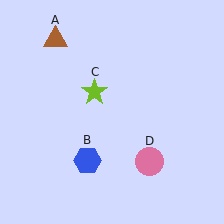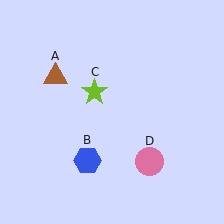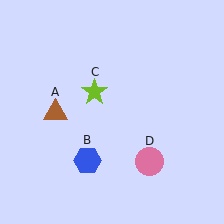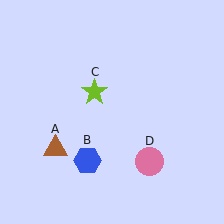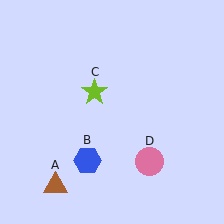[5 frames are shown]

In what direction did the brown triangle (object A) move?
The brown triangle (object A) moved down.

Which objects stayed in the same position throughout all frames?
Blue hexagon (object B) and lime star (object C) and pink circle (object D) remained stationary.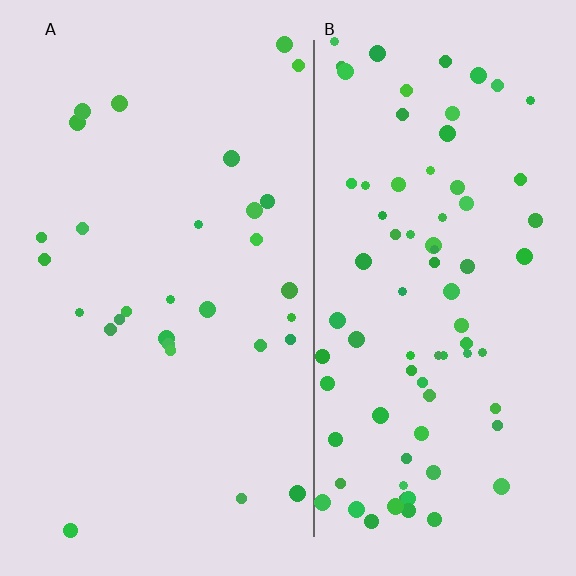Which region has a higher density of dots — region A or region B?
B (the right).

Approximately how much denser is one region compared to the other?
Approximately 2.7× — region B over region A.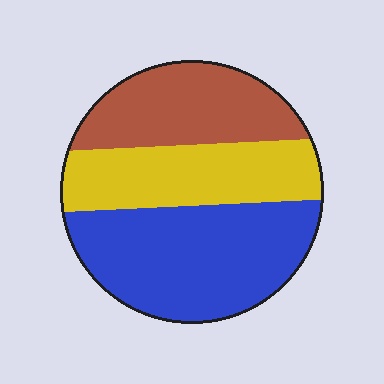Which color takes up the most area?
Blue, at roughly 45%.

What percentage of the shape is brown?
Brown covers 28% of the shape.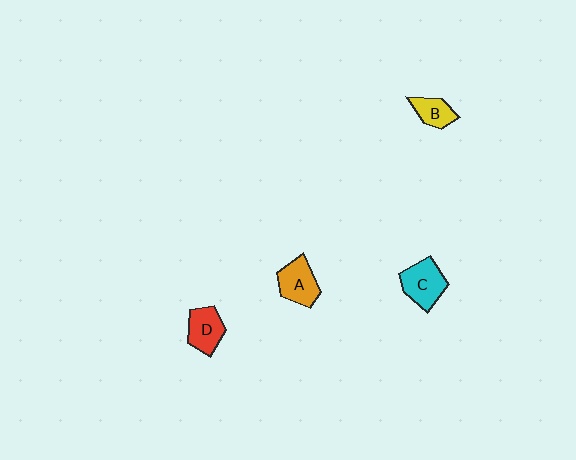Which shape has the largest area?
Shape C (cyan).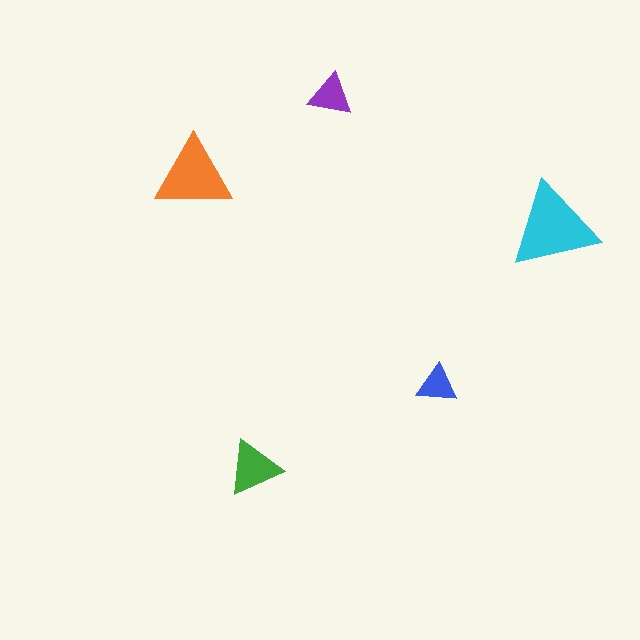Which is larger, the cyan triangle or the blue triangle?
The cyan one.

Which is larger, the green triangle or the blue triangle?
The green one.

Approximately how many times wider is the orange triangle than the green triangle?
About 1.5 times wider.